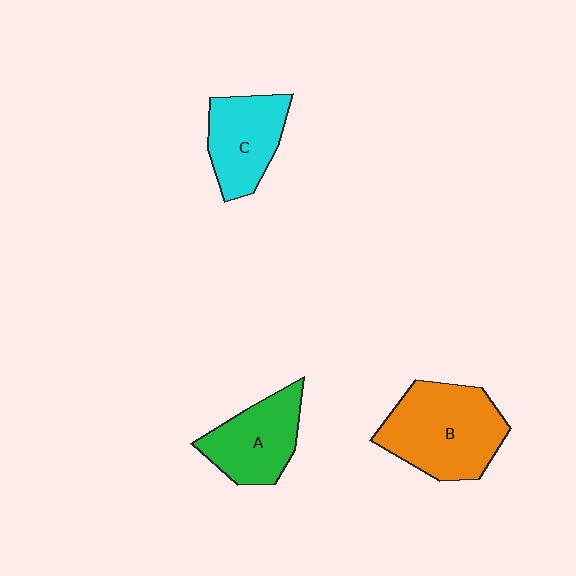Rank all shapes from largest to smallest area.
From largest to smallest: B (orange), A (green), C (cyan).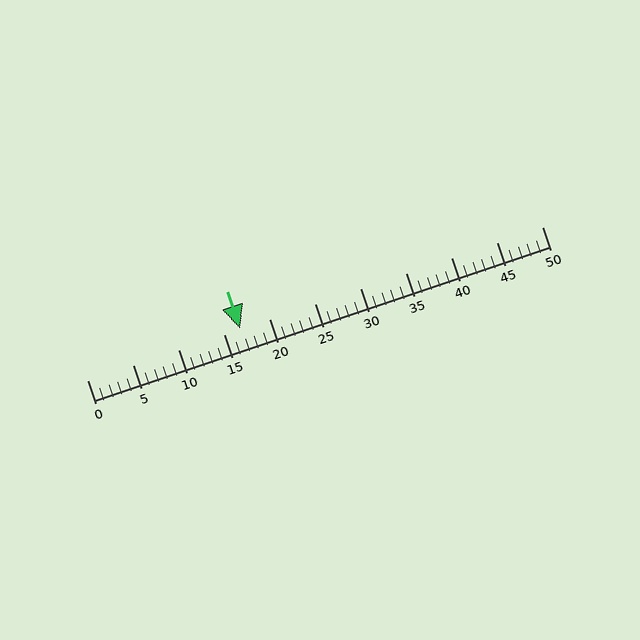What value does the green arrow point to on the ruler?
The green arrow points to approximately 17.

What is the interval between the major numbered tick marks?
The major tick marks are spaced 5 units apart.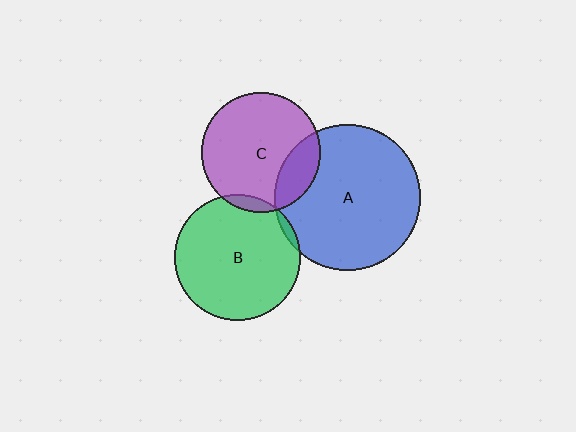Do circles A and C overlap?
Yes.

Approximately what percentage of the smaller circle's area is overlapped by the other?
Approximately 20%.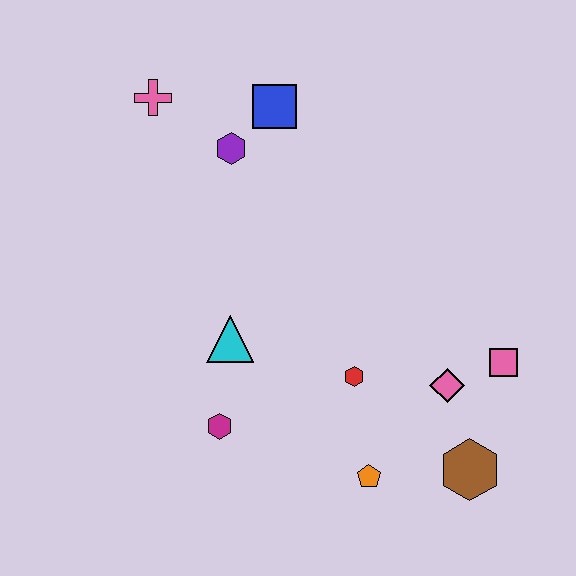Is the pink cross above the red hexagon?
Yes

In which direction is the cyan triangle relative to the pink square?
The cyan triangle is to the left of the pink square.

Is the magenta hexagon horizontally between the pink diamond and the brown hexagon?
No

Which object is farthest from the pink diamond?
The pink cross is farthest from the pink diamond.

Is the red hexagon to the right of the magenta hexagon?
Yes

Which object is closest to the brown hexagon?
The pink diamond is closest to the brown hexagon.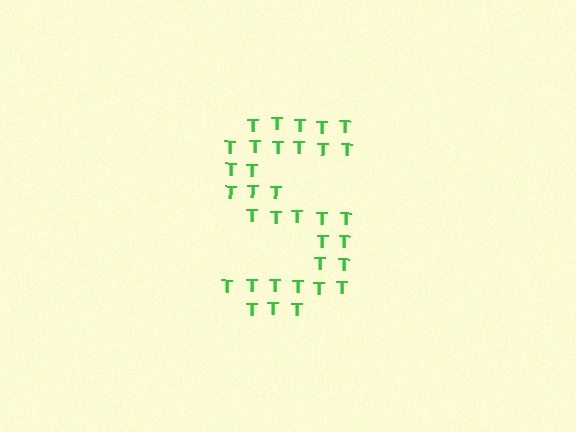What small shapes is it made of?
It is made of small letter T's.